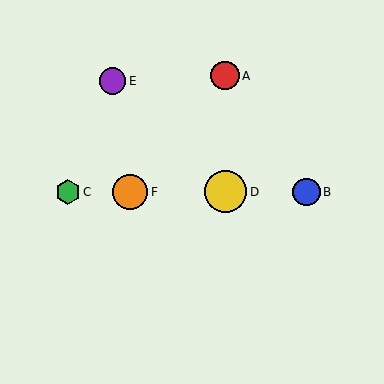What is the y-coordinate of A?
Object A is at y≈76.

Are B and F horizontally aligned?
Yes, both are at y≈192.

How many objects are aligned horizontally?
4 objects (B, C, D, F) are aligned horizontally.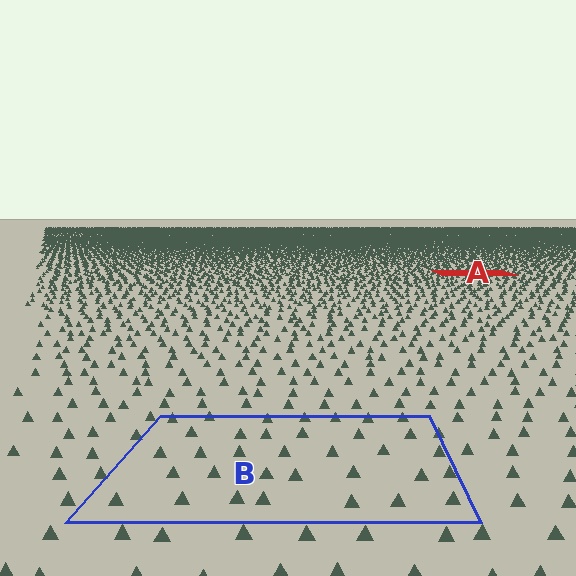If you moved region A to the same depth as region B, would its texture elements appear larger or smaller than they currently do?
They would appear larger. At a closer depth, the same texture elements are projected at a bigger on-screen size.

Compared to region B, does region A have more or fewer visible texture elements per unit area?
Region A has more texture elements per unit area — they are packed more densely because it is farther away.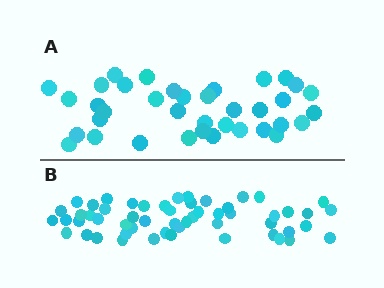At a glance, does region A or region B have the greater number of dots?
Region B (the bottom region) has more dots.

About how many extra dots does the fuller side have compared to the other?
Region B has approximately 20 more dots than region A.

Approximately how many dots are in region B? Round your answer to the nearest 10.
About 60 dots. (The exact count is 55, which rounds to 60.)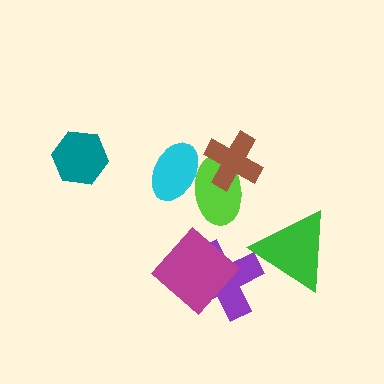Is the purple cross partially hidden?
Yes, it is partially covered by another shape.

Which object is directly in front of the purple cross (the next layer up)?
The magenta diamond is directly in front of the purple cross.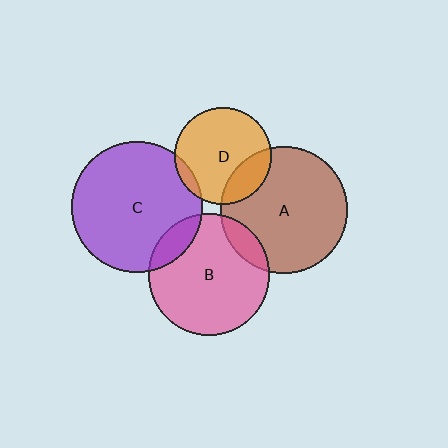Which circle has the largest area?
Circle C (purple).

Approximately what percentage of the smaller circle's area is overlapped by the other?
Approximately 20%.